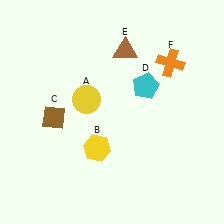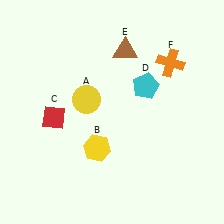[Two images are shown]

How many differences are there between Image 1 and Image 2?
There is 1 difference between the two images.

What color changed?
The diamond (C) changed from brown in Image 1 to red in Image 2.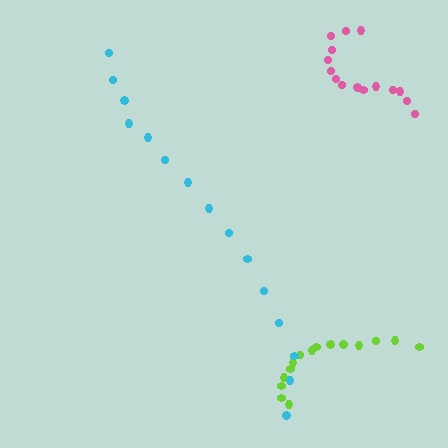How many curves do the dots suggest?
There are 3 distinct paths.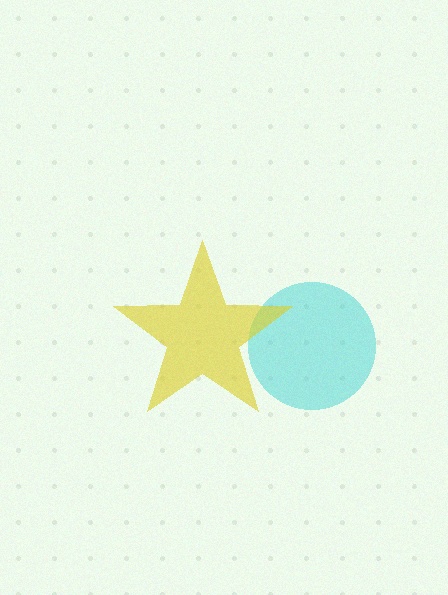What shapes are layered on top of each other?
The layered shapes are: a cyan circle, a yellow star.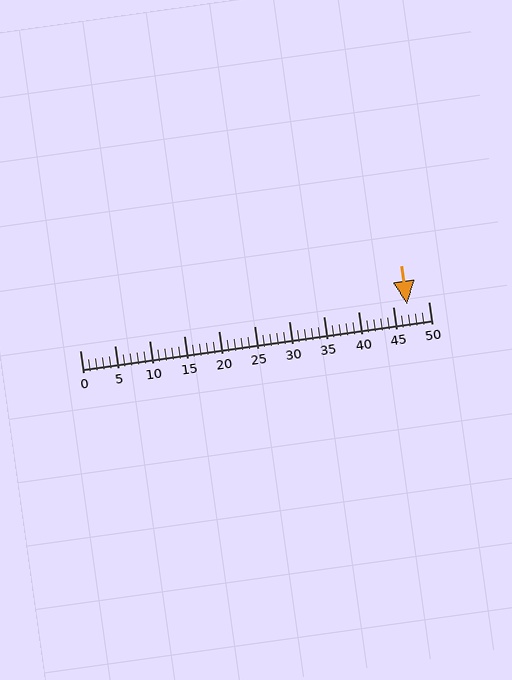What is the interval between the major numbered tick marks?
The major tick marks are spaced 5 units apart.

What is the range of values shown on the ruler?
The ruler shows values from 0 to 50.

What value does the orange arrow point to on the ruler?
The orange arrow points to approximately 47.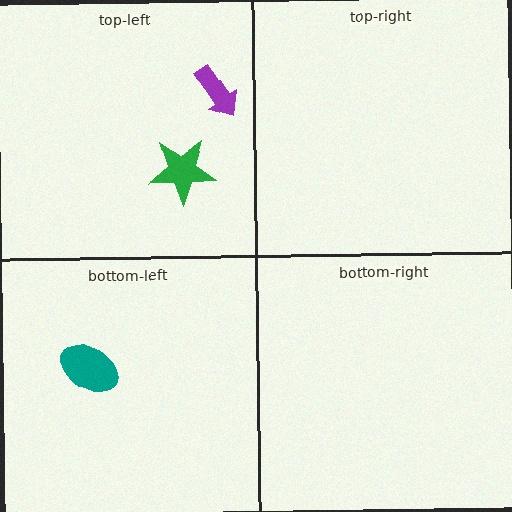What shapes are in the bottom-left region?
The teal ellipse.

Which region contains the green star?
The top-left region.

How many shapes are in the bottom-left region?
1.